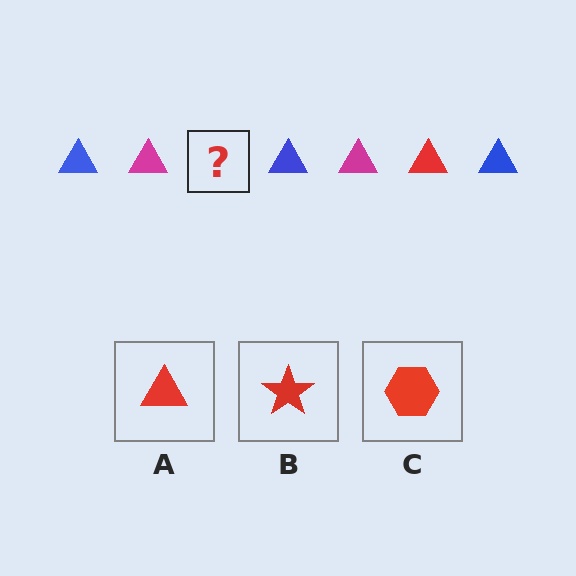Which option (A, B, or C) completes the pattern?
A.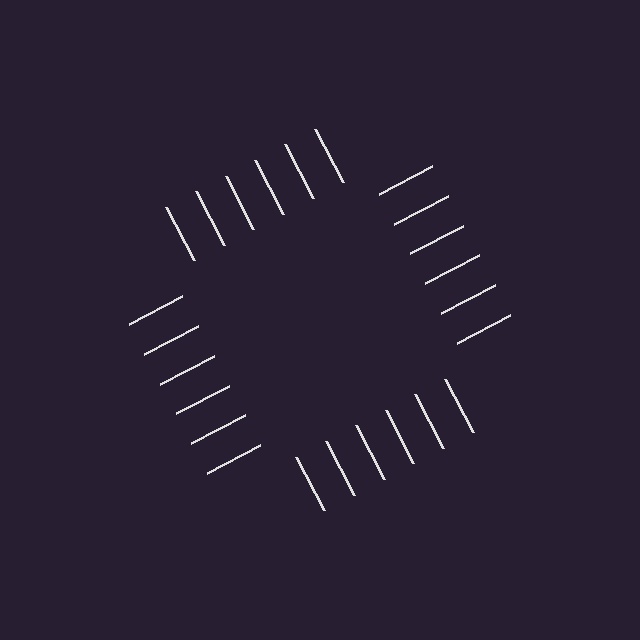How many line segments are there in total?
24 — 6 along each of the 4 edges.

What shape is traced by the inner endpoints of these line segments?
An illusory square — the line segments terminate on its edges but no continuous stroke is drawn.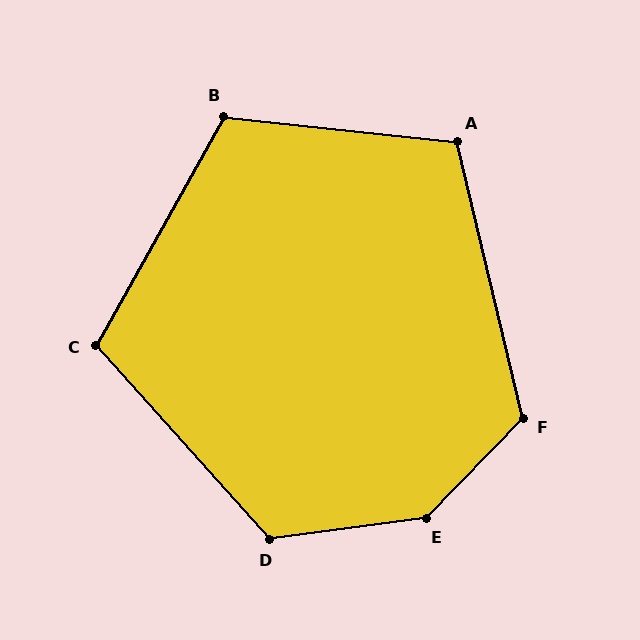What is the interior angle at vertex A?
Approximately 109 degrees (obtuse).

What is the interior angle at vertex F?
Approximately 123 degrees (obtuse).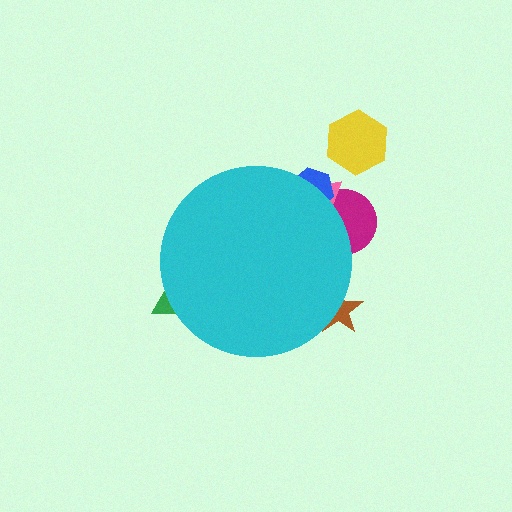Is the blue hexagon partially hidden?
Yes, the blue hexagon is partially hidden behind the cyan circle.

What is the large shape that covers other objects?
A cyan circle.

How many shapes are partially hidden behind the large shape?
5 shapes are partially hidden.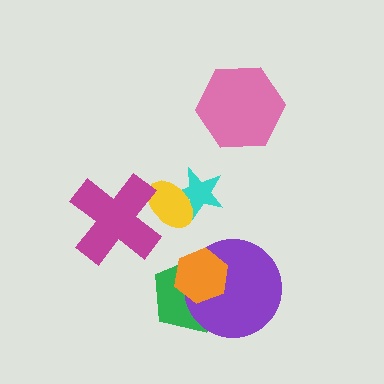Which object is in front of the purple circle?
The orange hexagon is in front of the purple circle.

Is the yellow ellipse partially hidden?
Yes, it is partially covered by another shape.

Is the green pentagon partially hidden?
Yes, it is partially covered by another shape.